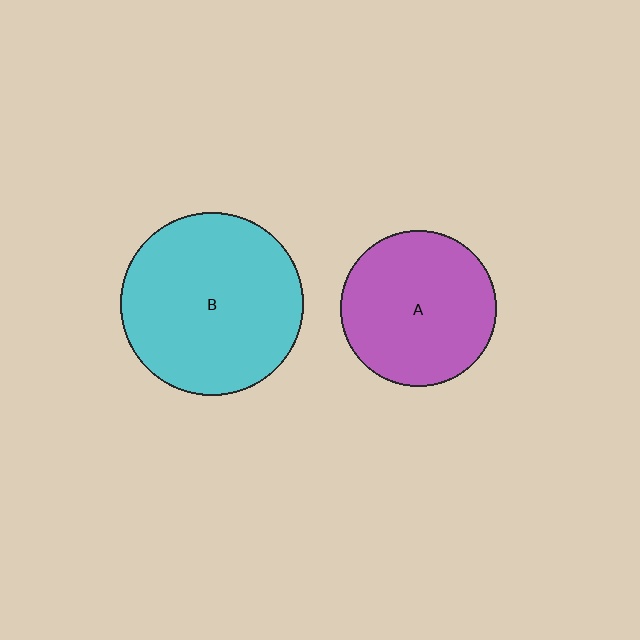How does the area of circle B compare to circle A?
Approximately 1.4 times.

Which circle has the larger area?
Circle B (cyan).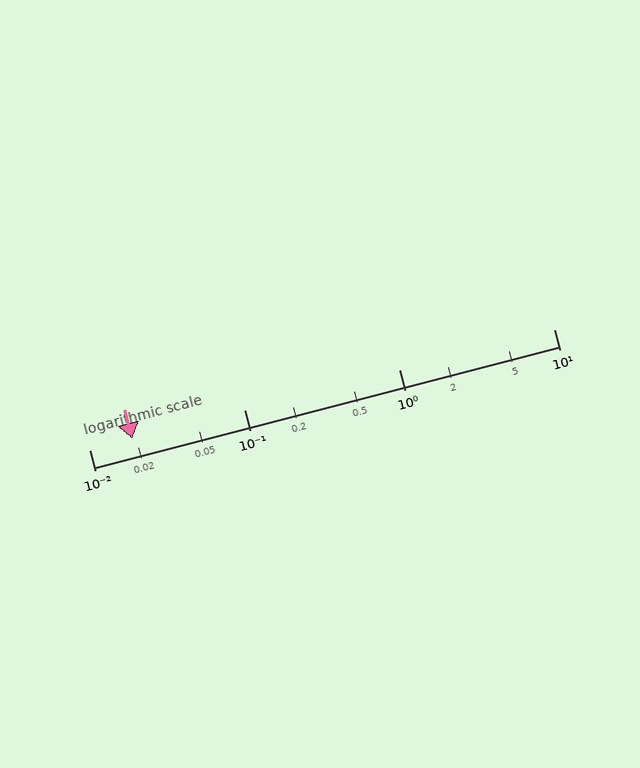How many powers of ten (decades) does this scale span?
The scale spans 3 decades, from 0.01 to 10.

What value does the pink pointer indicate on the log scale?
The pointer indicates approximately 0.019.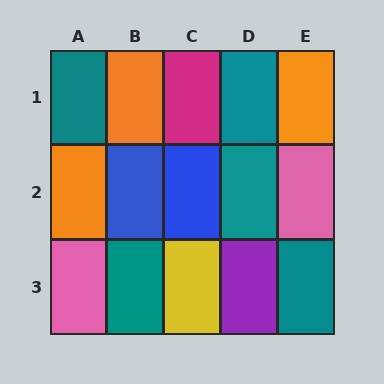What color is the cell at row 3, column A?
Pink.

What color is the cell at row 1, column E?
Orange.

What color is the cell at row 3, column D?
Purple.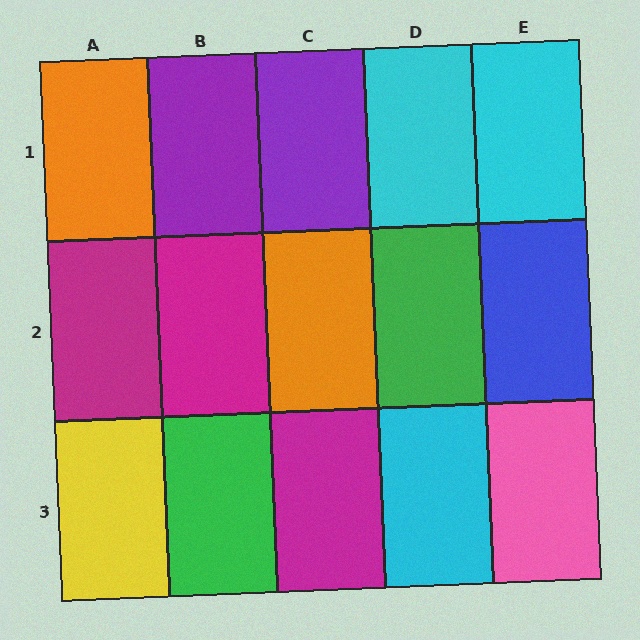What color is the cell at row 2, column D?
Green.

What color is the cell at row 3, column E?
Pink.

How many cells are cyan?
3 cells are cyan.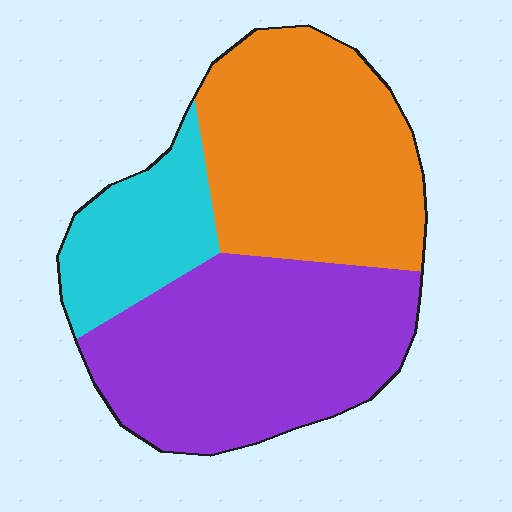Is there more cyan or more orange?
Orange.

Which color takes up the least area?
Cyan, at roughly 15%.